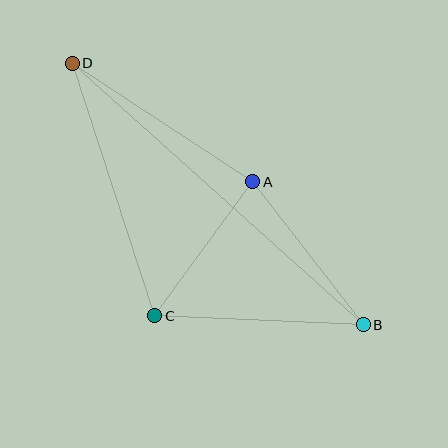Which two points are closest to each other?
Points A and C are closest to each other.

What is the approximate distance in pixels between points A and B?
The distance between A and B is approximately 181 pixels.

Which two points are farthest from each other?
Points B and D are farthest from each other.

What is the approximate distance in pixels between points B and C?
The distance between B and C is approximately 209 pixels.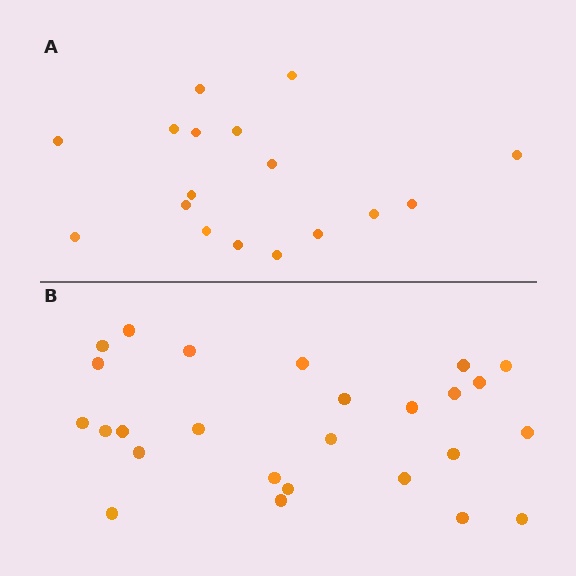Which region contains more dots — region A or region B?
Region B (the bottom region) has more dots.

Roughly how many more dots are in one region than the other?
Region B has roughly 8 or so more dots than region A.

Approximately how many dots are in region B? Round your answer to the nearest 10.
About 30 dots. (The exact count is 26, which rounds to 30.)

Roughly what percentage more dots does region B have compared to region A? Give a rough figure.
About 55% more.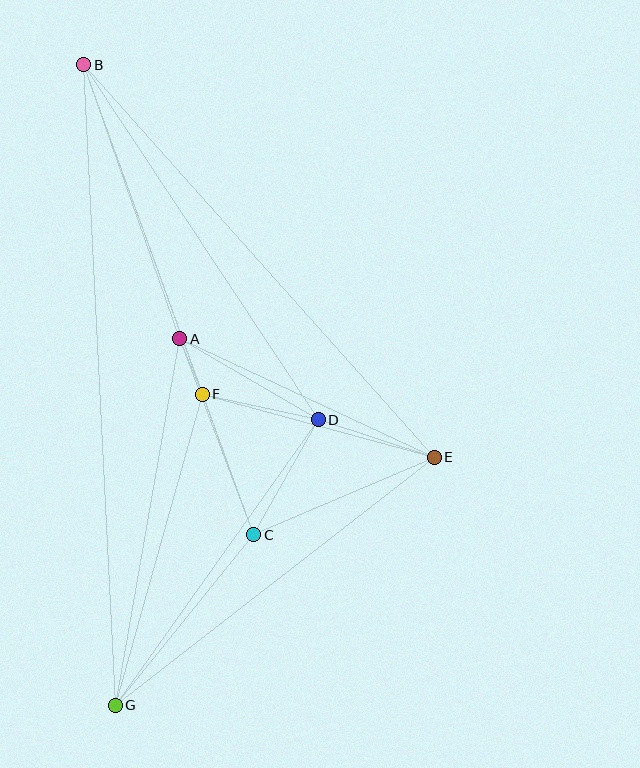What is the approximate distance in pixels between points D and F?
The distance between D and F is approximately 119 pixels.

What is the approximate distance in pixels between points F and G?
The distance between F and G is approximately 323 pixels.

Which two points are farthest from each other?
Points B and G are farthest from each other.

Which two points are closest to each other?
Points A and F are closest to each other.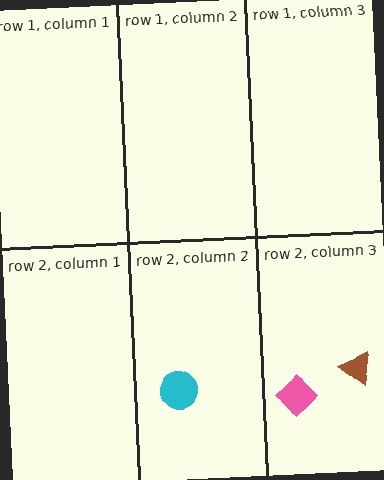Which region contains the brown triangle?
The row 2, column 3 region.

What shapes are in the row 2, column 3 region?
The brown triangle, the pink diamond.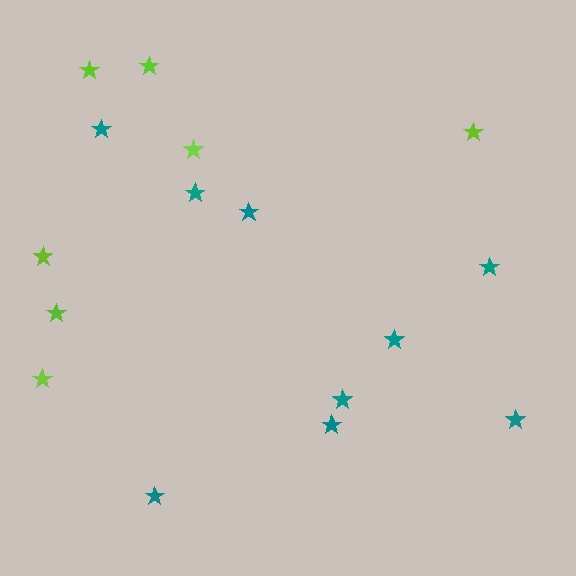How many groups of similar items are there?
There are 2 groups: one group of lime stars (7) and one group of teal stars (9).